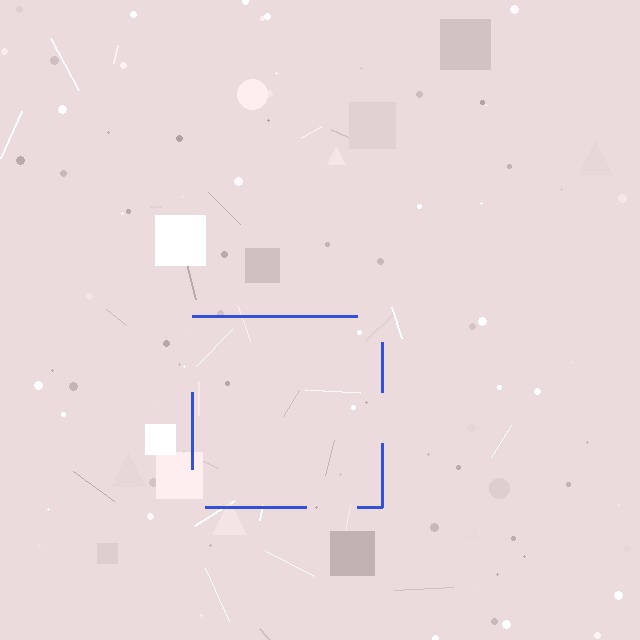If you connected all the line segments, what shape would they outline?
They would outline a square.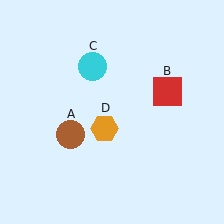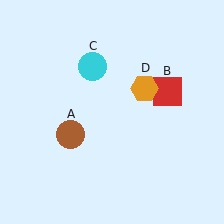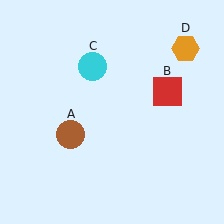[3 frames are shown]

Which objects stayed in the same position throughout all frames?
Brown circle (object A) and red square (object B) and cyan circle (object C) remained stationary.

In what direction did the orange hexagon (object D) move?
The orange hexagon (object D) moved up and to the right.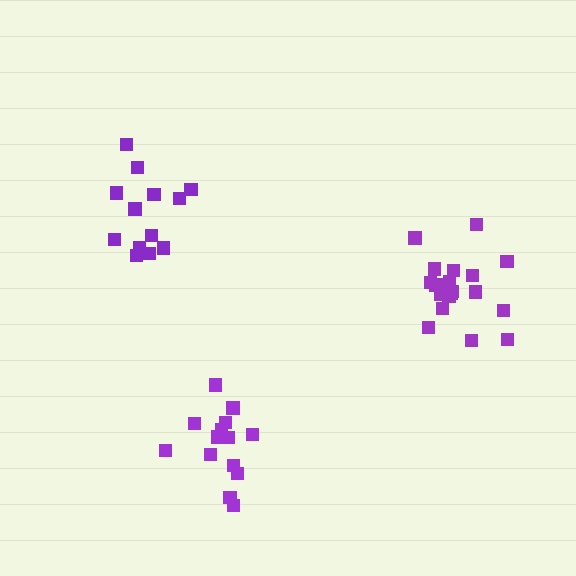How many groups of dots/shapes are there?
There are 3 groups.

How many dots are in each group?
Group 1: 19 dots, Group 2: 13 dots, Group 3: 14 dots (46 total).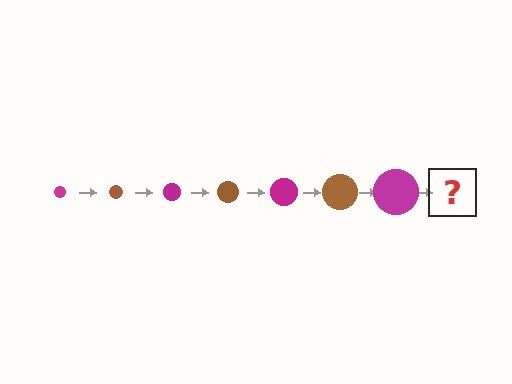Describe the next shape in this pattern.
It should be a brown circle, larger than the previous one.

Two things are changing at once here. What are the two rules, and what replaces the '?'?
The two rules are that the circle grows larger each step and the color cycles through magenta and brown. The '?' should be a brown circle, larger than the previous one.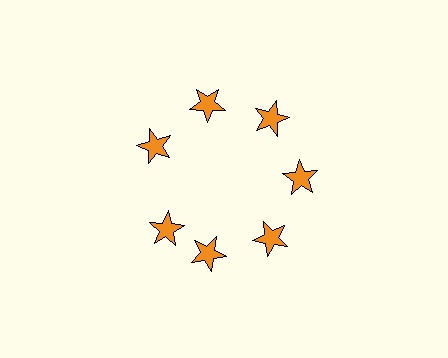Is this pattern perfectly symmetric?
No. The 7 orange stars are arranged in a ring, but one element near the 8 o'clock position is rotated out of alignment along the ring, breaking the 7-fold rotational symmetry.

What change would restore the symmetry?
The symmetry would be restored by rotating it back into even spacing with its neighbors so that all 7 stars sit at equal angles and equal distance from the center.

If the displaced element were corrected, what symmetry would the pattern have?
It would have 7-fold rotational symmetry — the pattern would map onto itself every 51 degrees.